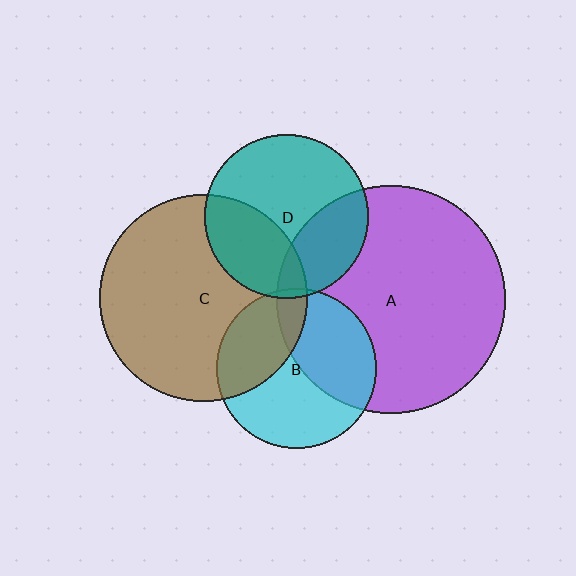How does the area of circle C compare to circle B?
Approximately 1.7 times.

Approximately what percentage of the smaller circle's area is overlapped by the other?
Approximately 5%.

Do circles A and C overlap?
Yes.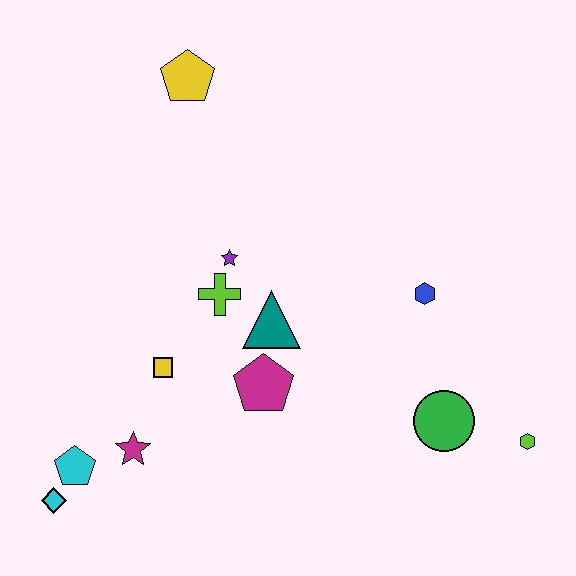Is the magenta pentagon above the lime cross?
No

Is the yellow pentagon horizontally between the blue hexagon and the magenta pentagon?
No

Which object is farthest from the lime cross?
The lime hexagon is farthest from the lime cross.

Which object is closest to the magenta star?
The cyan pentagon is closest to the magenta star.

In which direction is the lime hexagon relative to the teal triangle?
The lime hexagon is to the right of the teal triangle.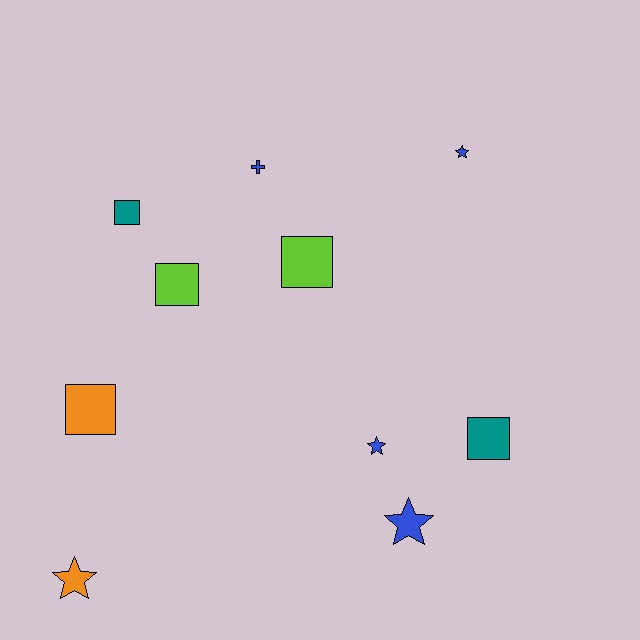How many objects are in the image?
There are 10 objects.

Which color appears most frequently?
Blue, with 4 objects.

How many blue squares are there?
There are no blue squares.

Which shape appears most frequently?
Square, with 5 objects.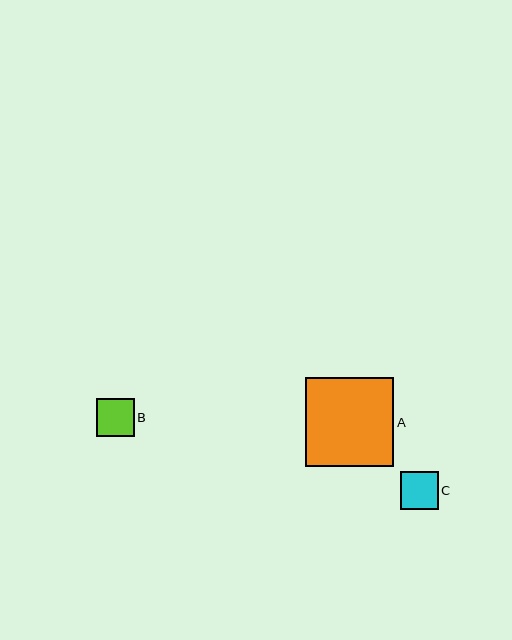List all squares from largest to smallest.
From largest to smallest: A, B, C.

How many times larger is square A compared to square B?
Square A is approximately 2.3 times the size of square B.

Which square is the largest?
Square A is the largest with a size of approximately 88 pixels.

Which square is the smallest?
Square C is the smallest with a size of approximately 38 pixels.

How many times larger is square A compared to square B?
Square A is approximately 2.3 times the size of square B.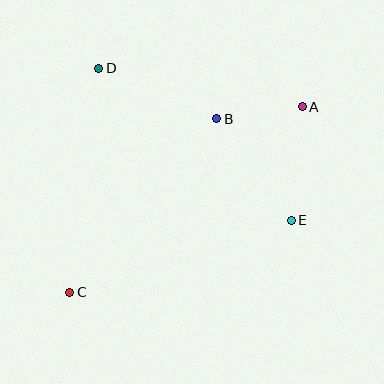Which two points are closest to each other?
Points A and B are closest to each other.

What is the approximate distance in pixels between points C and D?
The distance between C and D is approximately 226 pixels.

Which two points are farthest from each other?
Points A and C are farthest from each other.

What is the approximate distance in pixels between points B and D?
The distance between B and D is approximately 128 pixels.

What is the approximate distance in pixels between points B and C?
The distance between B and C is approximately 227 pixels.